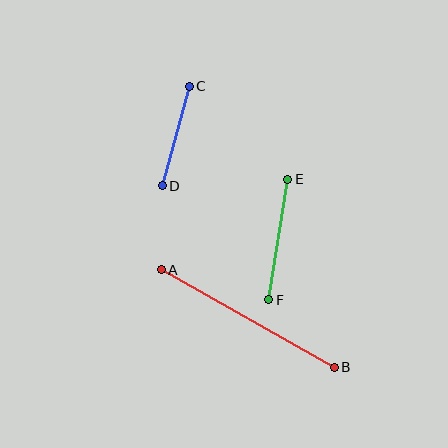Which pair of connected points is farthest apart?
Points A and B are farthest apart.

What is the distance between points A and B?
The distance is approximately 199 pixels.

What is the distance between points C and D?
The distance is approximately 103 pixels.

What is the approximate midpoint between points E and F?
The midpoint is at approximately (278, 239) pixels.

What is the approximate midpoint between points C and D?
The midpoint is at approximately (176, 136) pixels.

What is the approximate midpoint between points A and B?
The midpoint is at approximately (248, 318) pixels.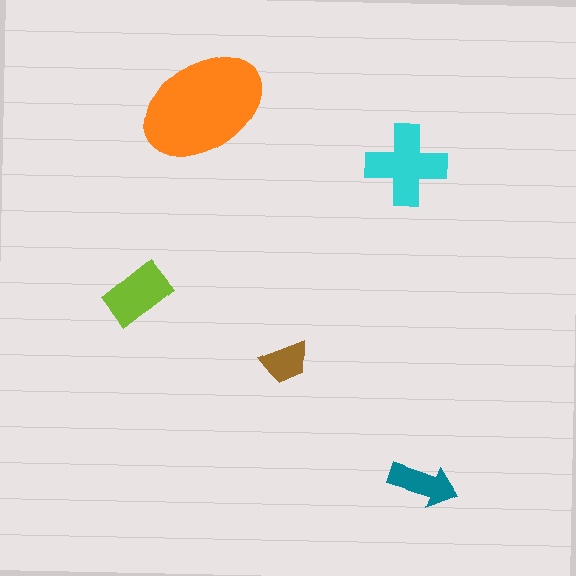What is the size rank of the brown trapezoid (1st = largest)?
5th.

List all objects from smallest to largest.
The brown trapezoid, the teal arrow, the lime rectangle, the cyan cross, the orange ellipse.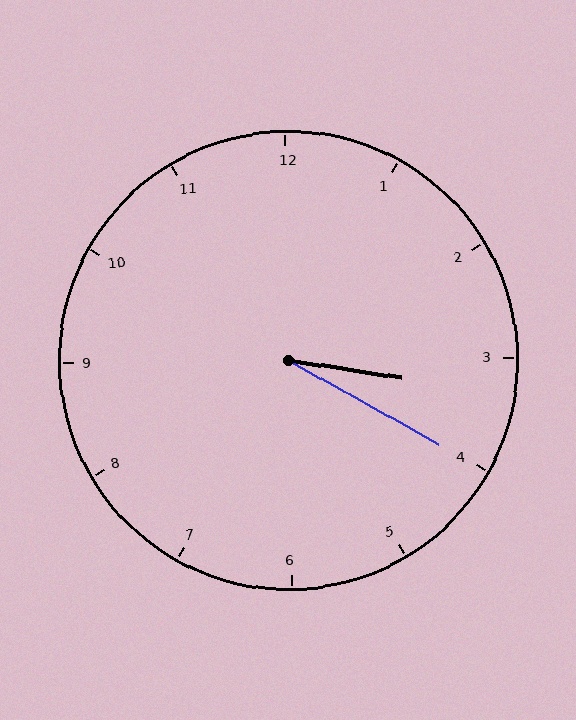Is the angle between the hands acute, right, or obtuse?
It is acute.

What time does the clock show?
3:20.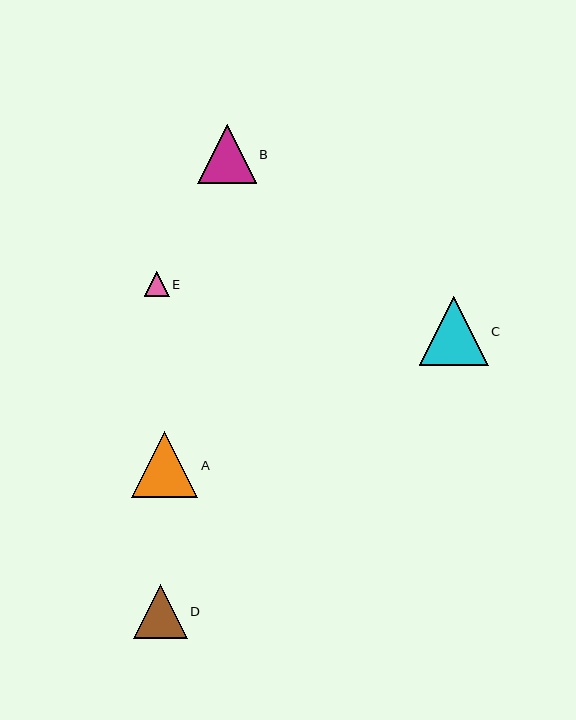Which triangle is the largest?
Triangle C is the largest with a size of approximately 69 pixels.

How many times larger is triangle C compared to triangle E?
Triangle C is approximately 2.7 times the size of triangle E.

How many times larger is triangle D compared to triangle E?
Triangle D is approximately 2.1 times the size of triangle E.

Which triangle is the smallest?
Triangle E is the smallest with a size of approximately 25 pixels.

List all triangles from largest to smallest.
From largest to smallest: C, A, B, D, E.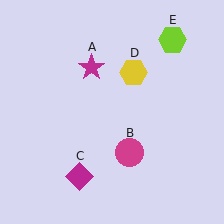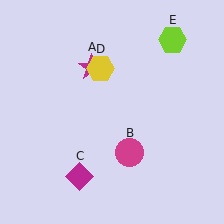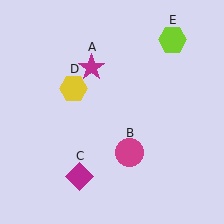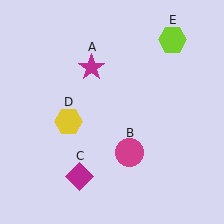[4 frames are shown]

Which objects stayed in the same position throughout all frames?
Magenta star (object A) and magenta circle (object B) and magenta diamond (object C) and lime hexagon (object E) remained stationary.